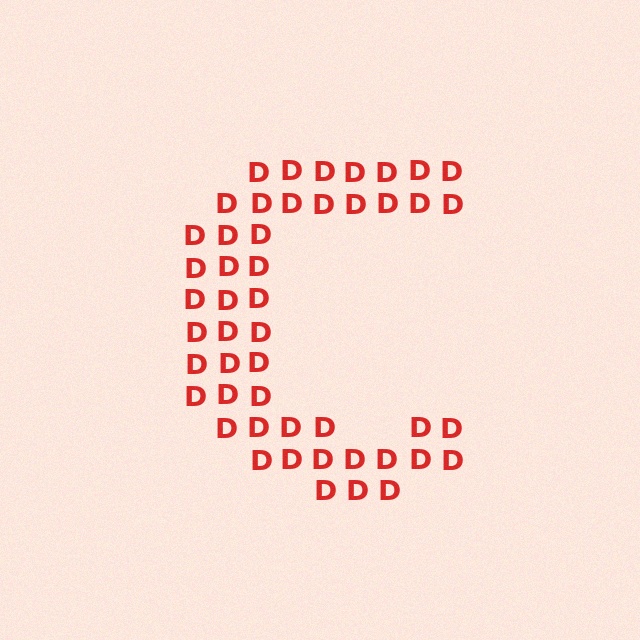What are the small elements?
The small elements are letter D's.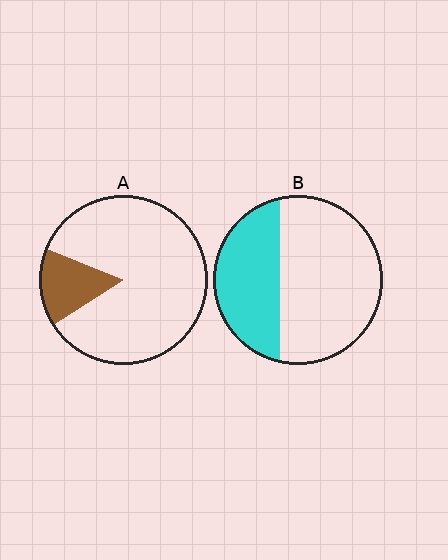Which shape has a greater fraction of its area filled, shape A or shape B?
Shape B.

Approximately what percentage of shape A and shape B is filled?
A is approximately 15% and B is approximately 35%.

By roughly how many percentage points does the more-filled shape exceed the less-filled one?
By roughly 20 percentage points (B over A).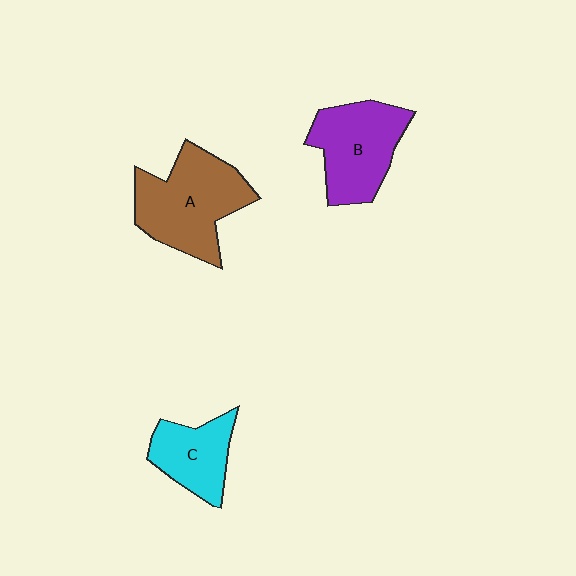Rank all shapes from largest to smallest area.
From largest to smallest: A (brown), B (purple), C (cyan).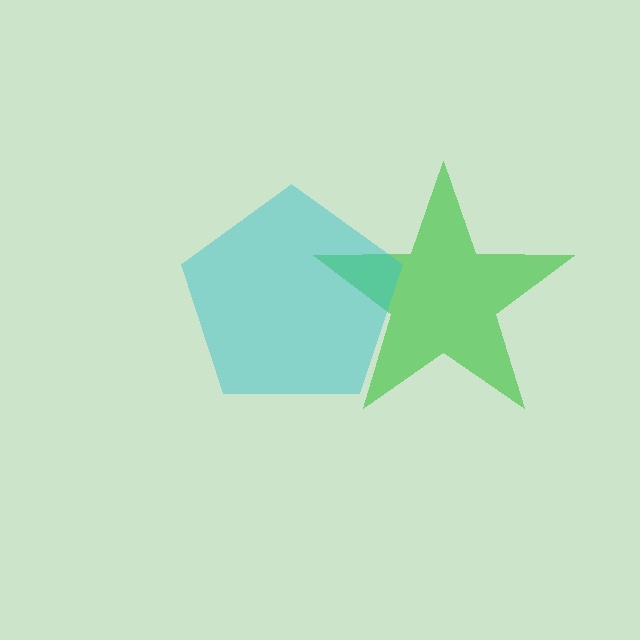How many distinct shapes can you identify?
There are 2 distinct shapes: a green star, a cyan pentagon.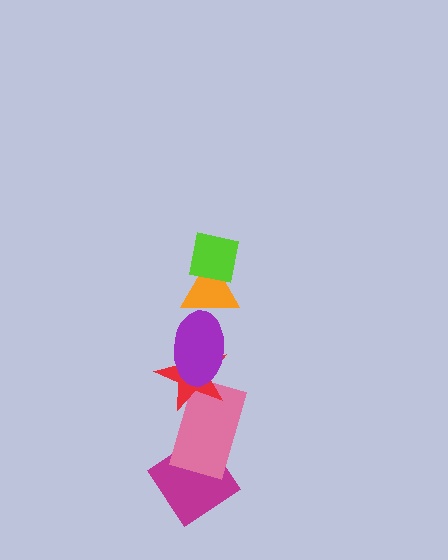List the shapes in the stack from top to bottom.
From top to bottom: the lime square, the orange triangle, the purple ellipse, the red star, the pink rectangle, the magenta diamond.